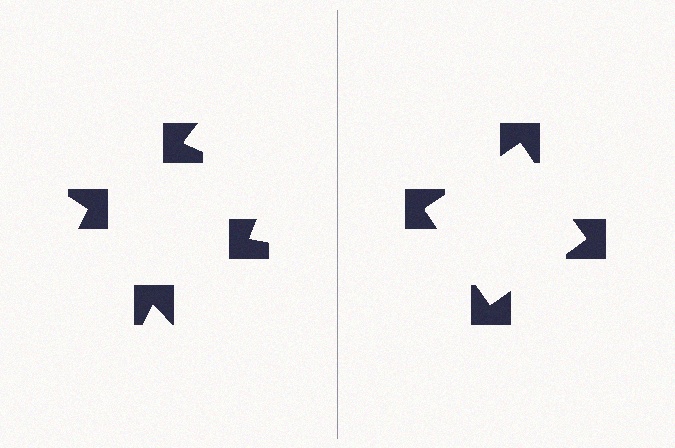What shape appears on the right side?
An illusory square.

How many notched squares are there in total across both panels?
8 — 4 on each side.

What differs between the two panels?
The notched squares are positioned identically on both sides; only the wedge orientations differ. On the right they align to a square; on the left they are misaligned.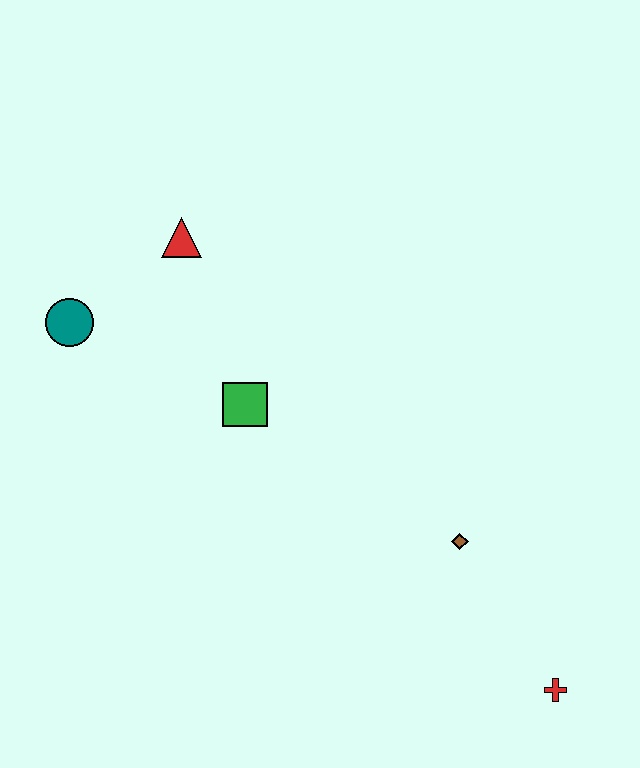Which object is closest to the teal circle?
The red triangle is closest to the teal circle.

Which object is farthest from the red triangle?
The red cross is farthest from the red triangle.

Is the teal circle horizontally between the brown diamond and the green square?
No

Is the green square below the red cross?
No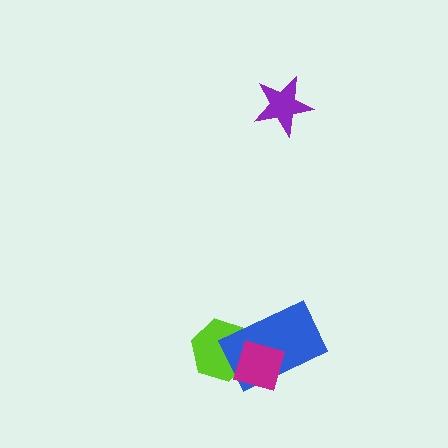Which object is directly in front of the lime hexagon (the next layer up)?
The blue rectangle is directly in front of the lime hexagon.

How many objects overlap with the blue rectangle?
2 objects overlap with the blue rectangle.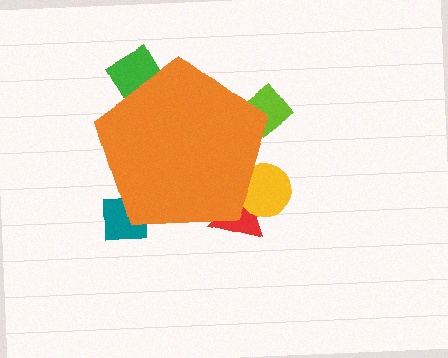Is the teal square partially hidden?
Yes, the teal square is partially hidden behind the orange pentagon.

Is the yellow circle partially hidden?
Yes, the yellow circle is partially hidden behind the orange pentagon.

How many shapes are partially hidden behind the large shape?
5 shapes are partially hidden.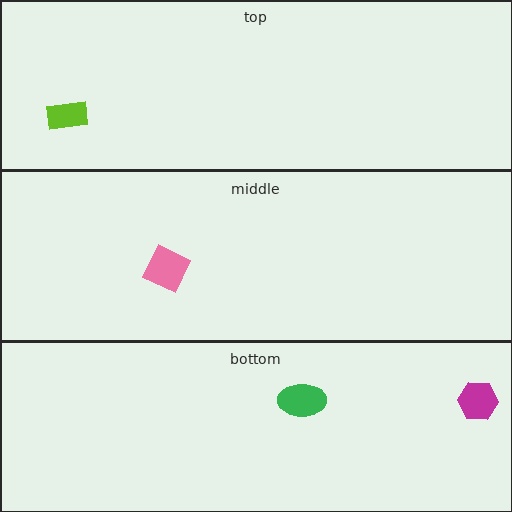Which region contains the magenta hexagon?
The bottom region.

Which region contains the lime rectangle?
The top region.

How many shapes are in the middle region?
1.